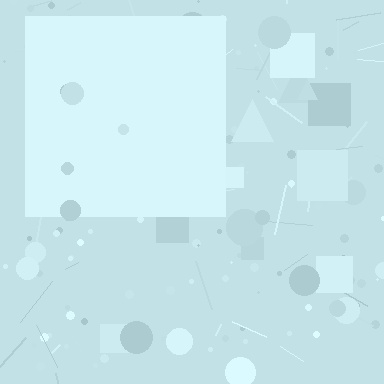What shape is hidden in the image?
A square is hidden in the image.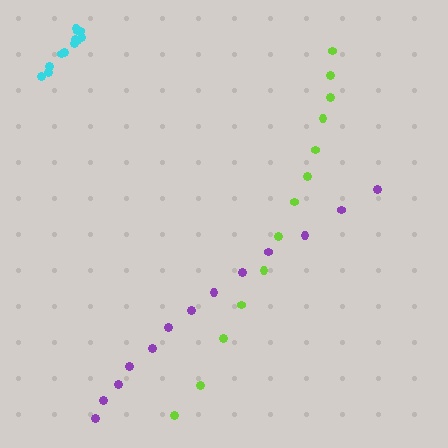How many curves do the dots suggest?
There are 3 distinct paths.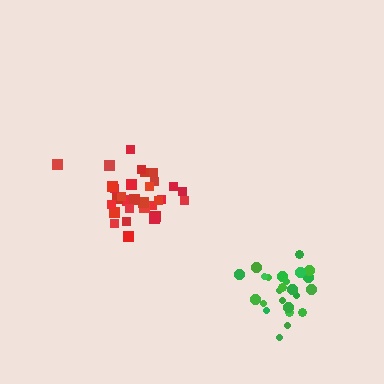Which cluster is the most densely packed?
Red.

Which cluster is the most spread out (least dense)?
Green.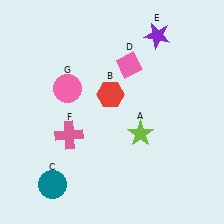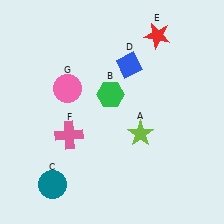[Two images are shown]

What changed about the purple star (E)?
In Image 1, E is purple. In Image 2, it changed to red.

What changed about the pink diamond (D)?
In Image 1, D is pink. In Image 2, it changed to blue.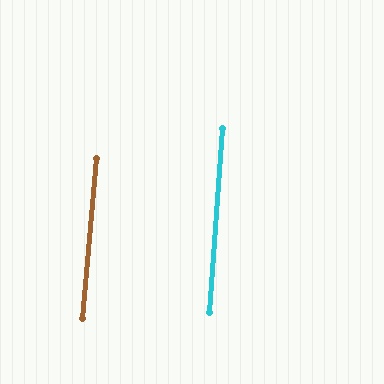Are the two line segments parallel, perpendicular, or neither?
Parallel — their directions differ by only 1.1°.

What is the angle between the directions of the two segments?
Approximately 1 degree.